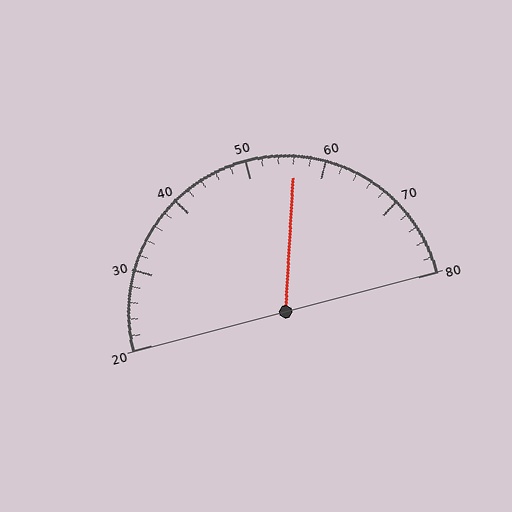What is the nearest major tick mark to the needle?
The nearest major tick mark is 60.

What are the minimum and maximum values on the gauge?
The gauge ranges from 20 to 80.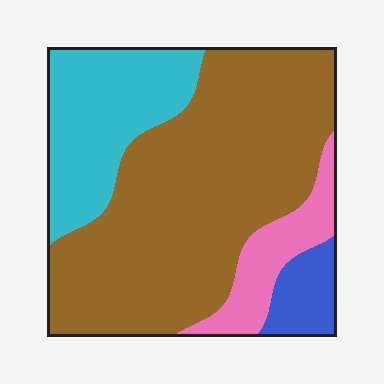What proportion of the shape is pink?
Pink covers roughly 10% of the shape.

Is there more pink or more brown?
Brown.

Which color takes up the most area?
Brown, at roughly 60%.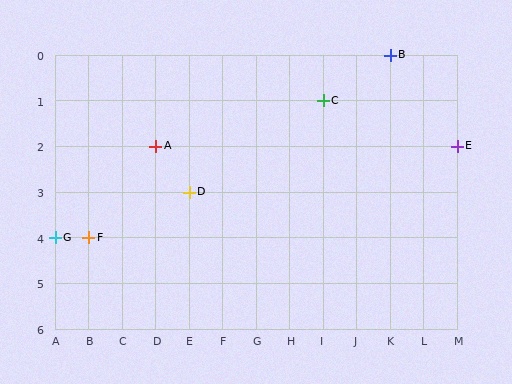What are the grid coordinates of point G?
Point G is at grid coordinates (A, 4).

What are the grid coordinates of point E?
Point E is at grid coordinates (M, 2).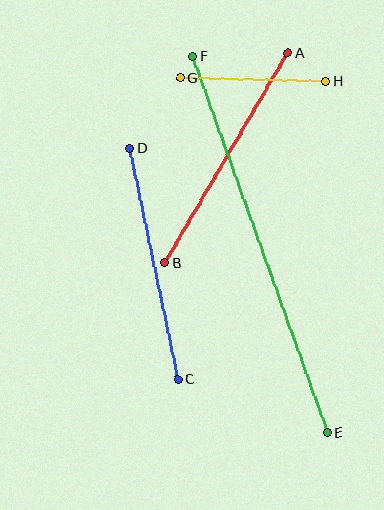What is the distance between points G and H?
The distance is approximately 146 pixels.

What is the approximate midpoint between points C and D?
The midpoint is at approximately (154, 264) pixels.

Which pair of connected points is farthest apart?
Points E and F are farthest apart.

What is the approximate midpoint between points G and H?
The midpoint is at approximately (253, 80) pixels.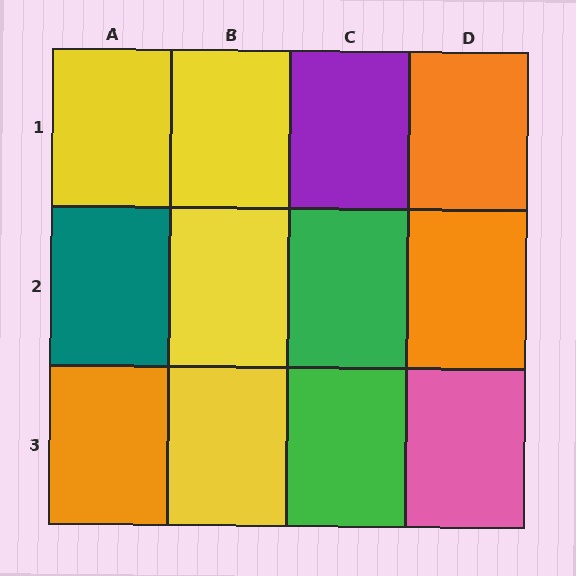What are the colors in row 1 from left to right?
Yellow, yellow, purple, orange.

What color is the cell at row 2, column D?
Orange.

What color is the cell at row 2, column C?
Green.